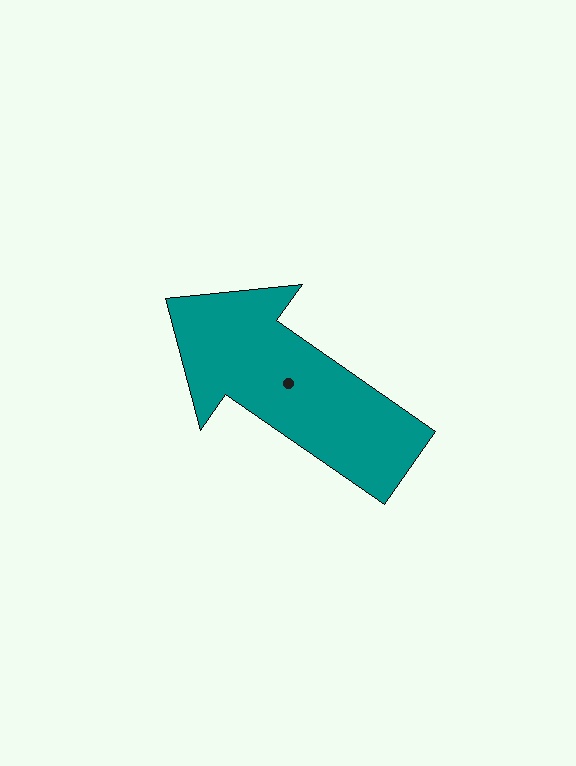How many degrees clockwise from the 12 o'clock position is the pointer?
Approximately 305 degrees.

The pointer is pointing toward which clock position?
Roughly 10 o'clock.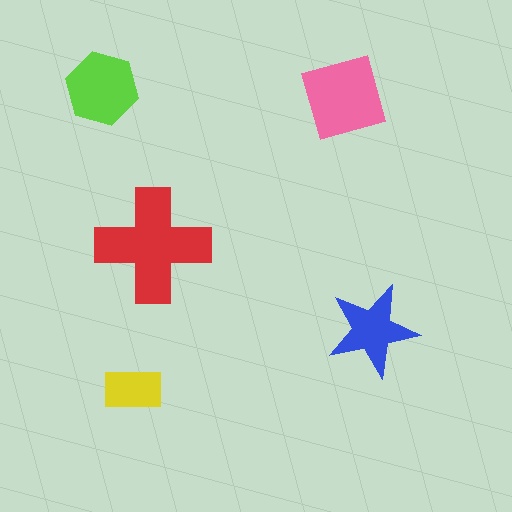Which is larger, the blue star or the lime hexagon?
The lime hexagon.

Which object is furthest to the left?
The lime hexagon is leftmost.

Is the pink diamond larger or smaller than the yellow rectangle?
Larger.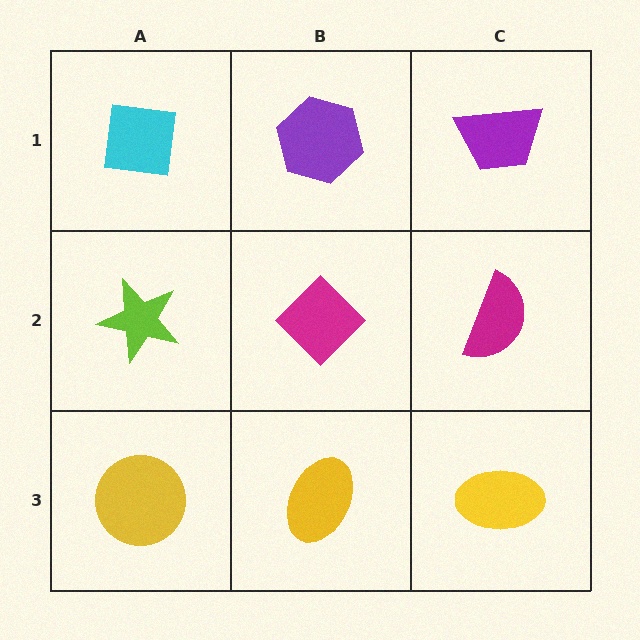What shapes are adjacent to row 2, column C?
A purple trapezoid (row 1, column C), a yellow ellipse (row 3, column C), a magenta diamond (row 2, column B).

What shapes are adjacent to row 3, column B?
A magenta diamond (row 2, column B), a yellow circle (row 3, column A), a yellow ellipse (row 3, column C).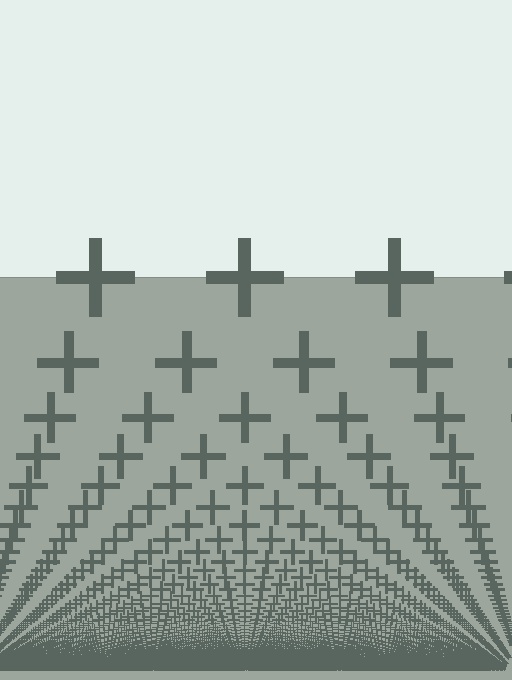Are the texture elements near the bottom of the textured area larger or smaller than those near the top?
Smaller. The gradient is inverted — elements near the bottom are smaller and denser.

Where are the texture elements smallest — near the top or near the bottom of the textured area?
Near the bottom.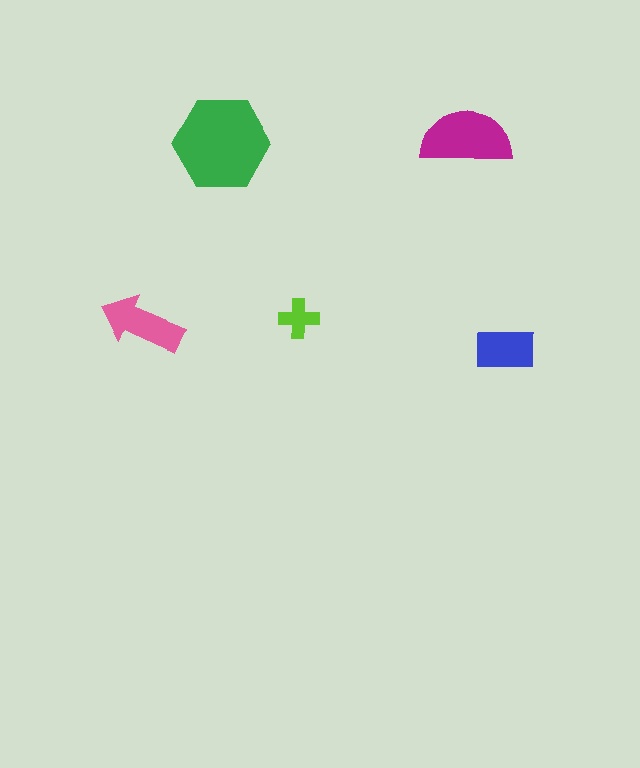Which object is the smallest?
The lime cross.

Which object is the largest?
The green hexagon.